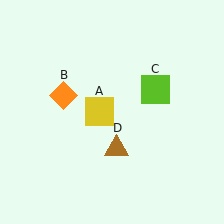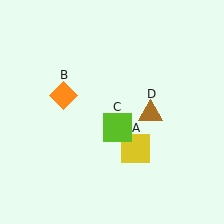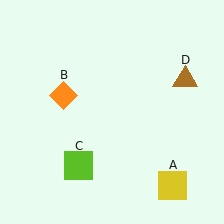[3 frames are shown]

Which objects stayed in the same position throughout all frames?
Orange diamond (object B) remained stationary.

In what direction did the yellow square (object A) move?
The yellow square (object A) moved down and to the right.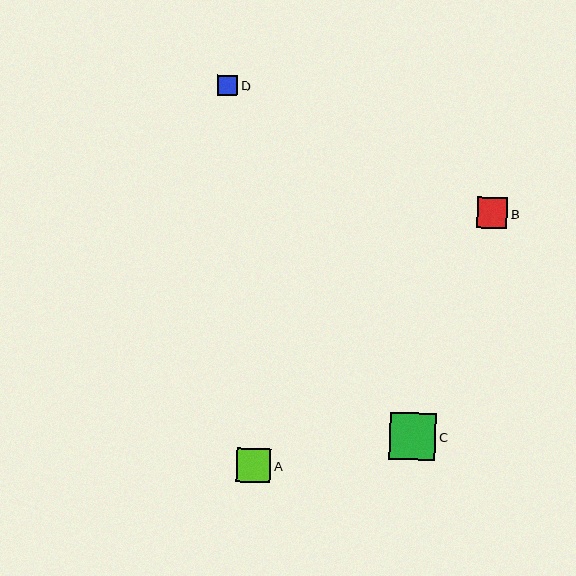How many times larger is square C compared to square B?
Square C is approximately 1.5 times the size of square B.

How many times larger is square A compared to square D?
Square A is approximately 1.7 times the size of square D.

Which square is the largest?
Square C is the largest with a size of approximately 46 pixels.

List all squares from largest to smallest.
From largest to smallest: C, A, B, D.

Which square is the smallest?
Square D is the smallest with a size of approximately 20 pixels.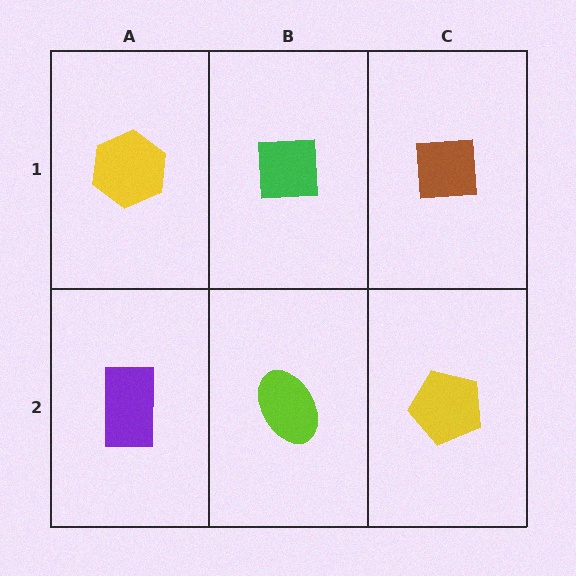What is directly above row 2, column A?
A yellow hexagon.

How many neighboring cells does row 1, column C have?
2.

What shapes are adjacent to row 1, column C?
A yellow pentagon (row 2, column C), a green square (row 1, column B).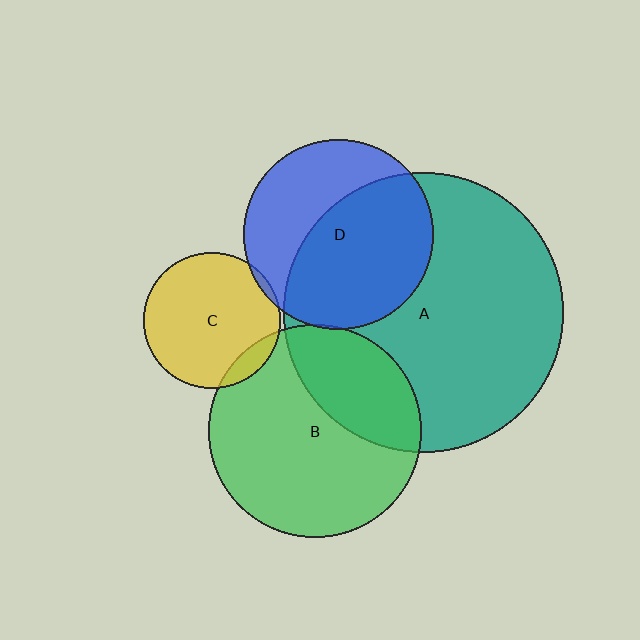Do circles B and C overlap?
Yes.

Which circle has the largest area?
Circle A (teal).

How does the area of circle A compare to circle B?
Approximately 1.7 times.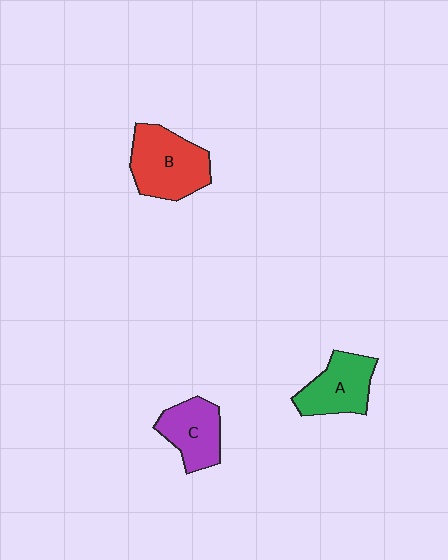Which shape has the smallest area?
Shape C (purple).